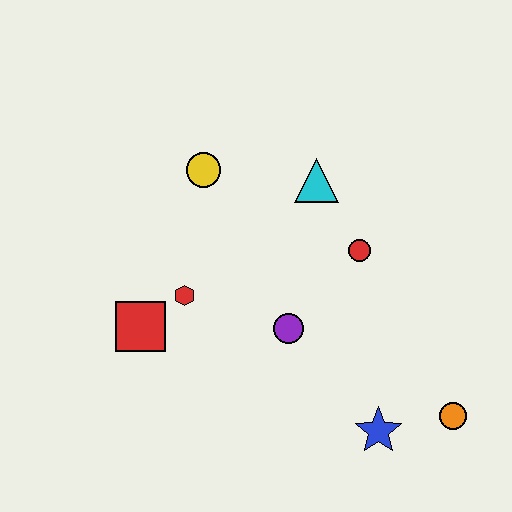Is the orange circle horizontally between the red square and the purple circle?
No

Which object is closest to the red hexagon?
The red square is closest to the red hexagon.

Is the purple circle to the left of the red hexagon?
No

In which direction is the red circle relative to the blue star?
The red circle is above the blue star.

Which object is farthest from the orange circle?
The yellow circle is farthest from the orange circle.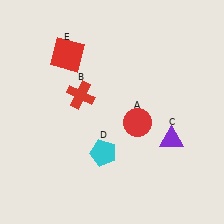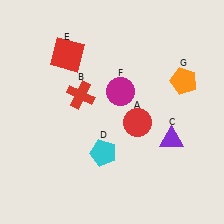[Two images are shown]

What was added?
A magenta circle (F), an orange pentagon (G) were added in Image 2.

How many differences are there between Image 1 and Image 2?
There are 2 differences between the two images.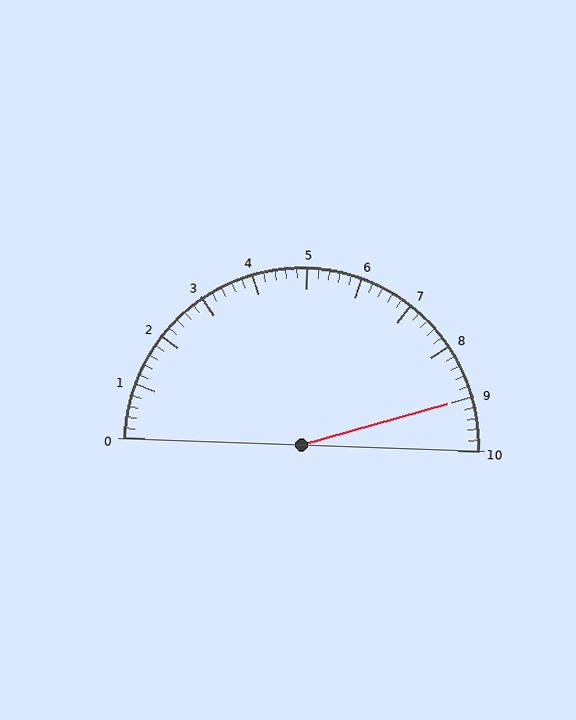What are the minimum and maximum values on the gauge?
The gauge ranges from 0 to 10.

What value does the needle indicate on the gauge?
The needle indicates approximately 9.0.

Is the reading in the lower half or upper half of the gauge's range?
The reading is in the upper half of the range (0 to 10).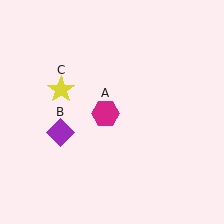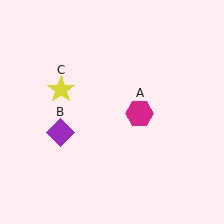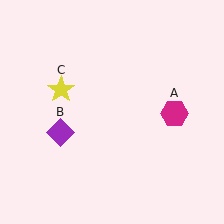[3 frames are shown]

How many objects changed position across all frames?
1 object changed position: magenta hexagon (object A).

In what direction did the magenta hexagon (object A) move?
The magenta hexagon (object A) moved right.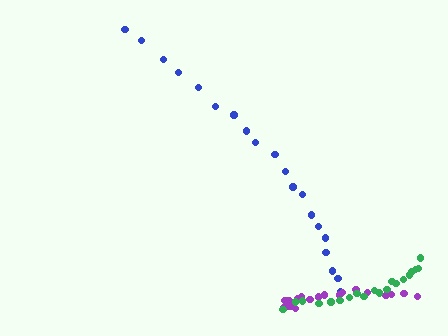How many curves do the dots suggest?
There are 3 distinct paths.